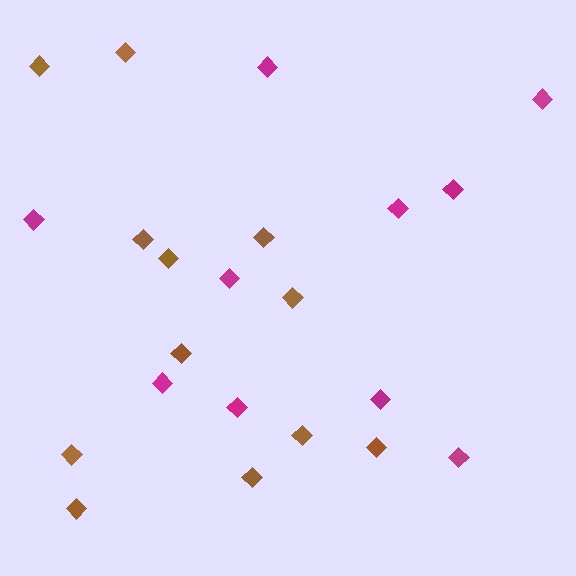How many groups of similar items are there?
There are 2 groups: one group of brown diamonds (12) and one group of magenta diamonds (10).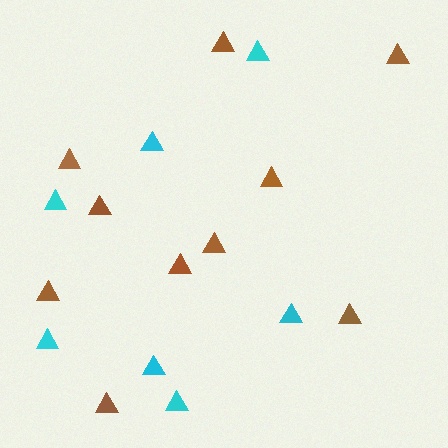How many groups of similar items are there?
There are 2 groups: one group of cyan triangles (7) and one group of brown triangles (10).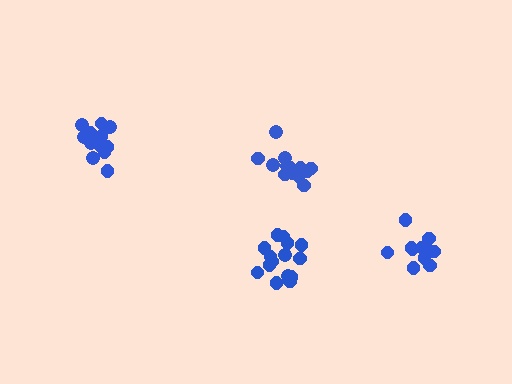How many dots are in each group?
Group 1: 15 dots, Group 2: 13 dots, Group 3: 13 dots, Group 4: 15 dots (56 total).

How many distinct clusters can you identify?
There are 4 distinct clusters.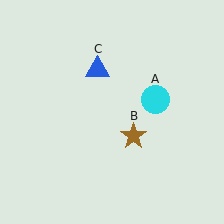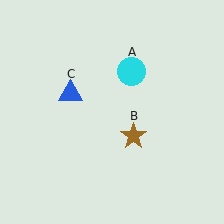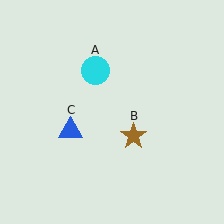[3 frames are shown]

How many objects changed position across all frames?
2 objects changed position: cyan circle (object A), blue triangle (object C).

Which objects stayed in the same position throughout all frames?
Brown star (object B) remained stationary.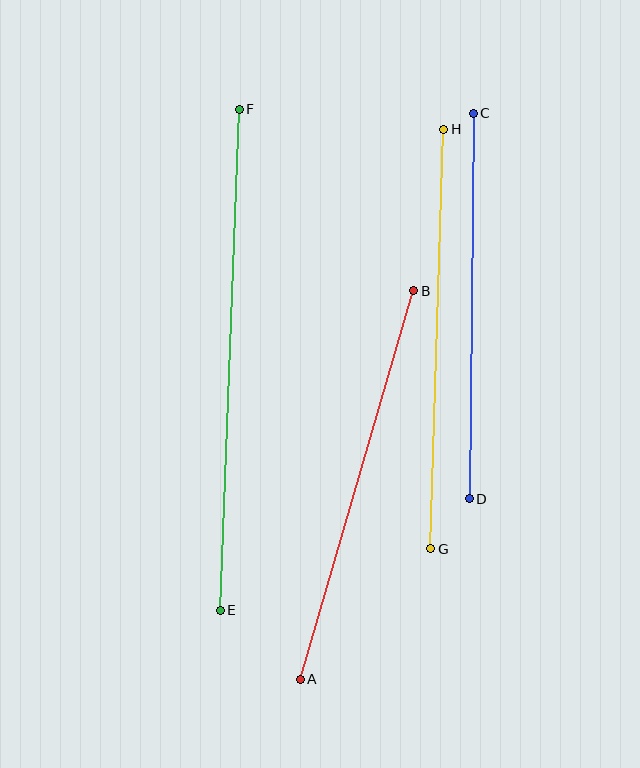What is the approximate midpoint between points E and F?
The midpoint is at approximately (230, 360) pixels.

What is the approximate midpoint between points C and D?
The midpoint is at approximately (471, 306) pixels.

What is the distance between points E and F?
The distance is approximately 501 pixels.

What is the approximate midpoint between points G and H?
The midpoint is at approximately (437, 339) pixels.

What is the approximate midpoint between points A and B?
The midpoint is at approximately (357, 485) pixels.